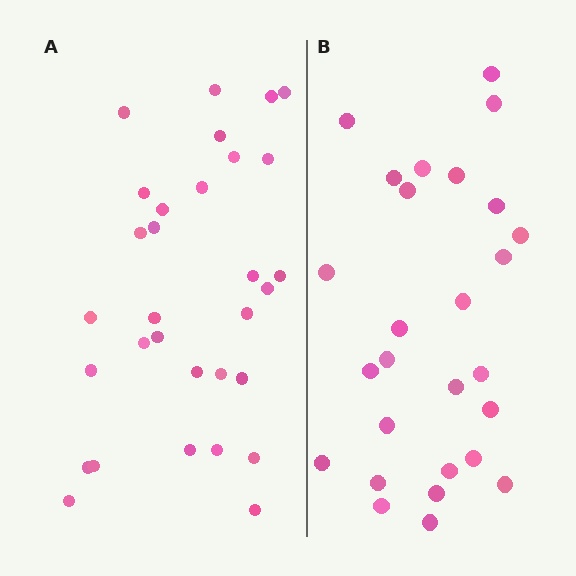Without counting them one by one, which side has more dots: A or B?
Region A (the left region) has more dots.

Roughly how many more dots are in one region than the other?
Region A has about 4 more dots than region B.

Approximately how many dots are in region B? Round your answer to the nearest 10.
About 30 dots. (The exact count is 27, which rounds to 30.)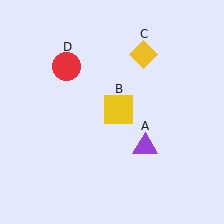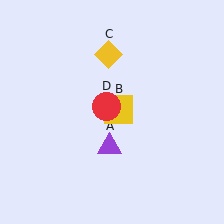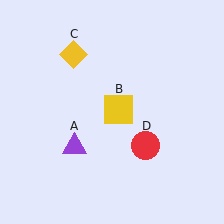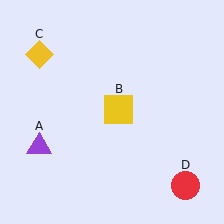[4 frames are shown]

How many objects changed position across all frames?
3 objects changed position: purple triangle (object A), yellow diamond (object C), red circle (object D).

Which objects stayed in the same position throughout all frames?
Yellow square (object B) remained stationary.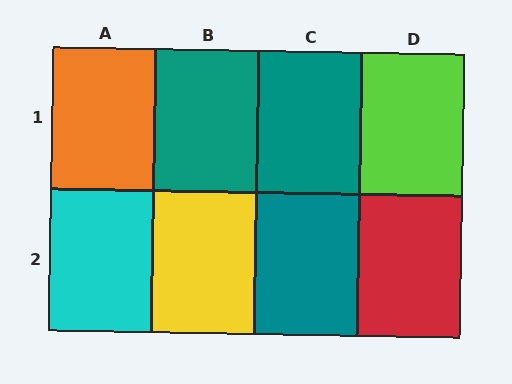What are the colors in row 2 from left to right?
Cyan, yellow, teal, red.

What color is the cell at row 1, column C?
Teal.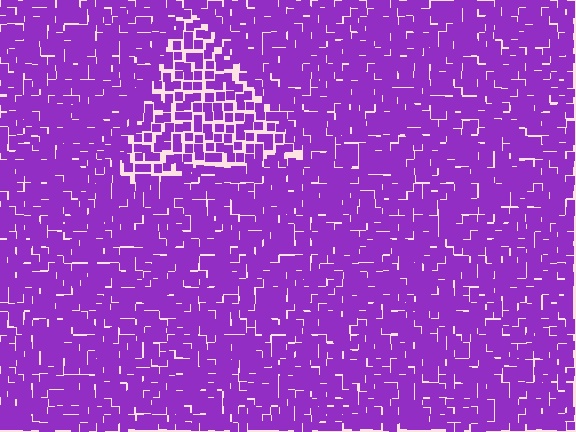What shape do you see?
I see a triangle.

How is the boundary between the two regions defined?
The boundary is defined by a change in element density (approximately 1.6x ratio). All elements are the same color, size, and shape.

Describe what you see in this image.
The image contains small purple elements arranged at two different densities. A triangle-shaped region is visible where the elements are less densely packed than the surrounding area.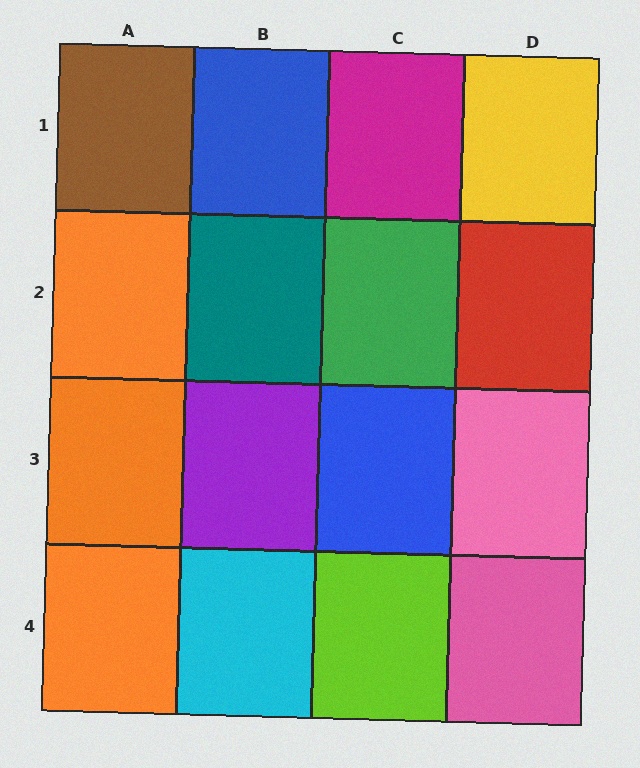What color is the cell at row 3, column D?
Pink.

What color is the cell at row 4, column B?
Cyan.